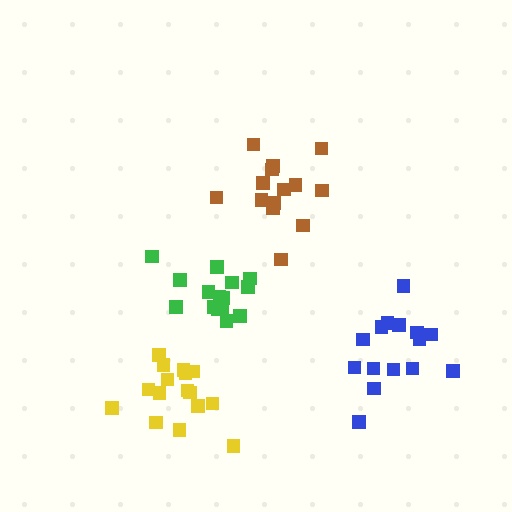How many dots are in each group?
Group 1: 15 dots, Group 2: 14 dots, Group 3: 16 dots, Group 4: 15 dots (60 total).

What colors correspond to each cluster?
The clusters are colored: green, brown, yellow, blue.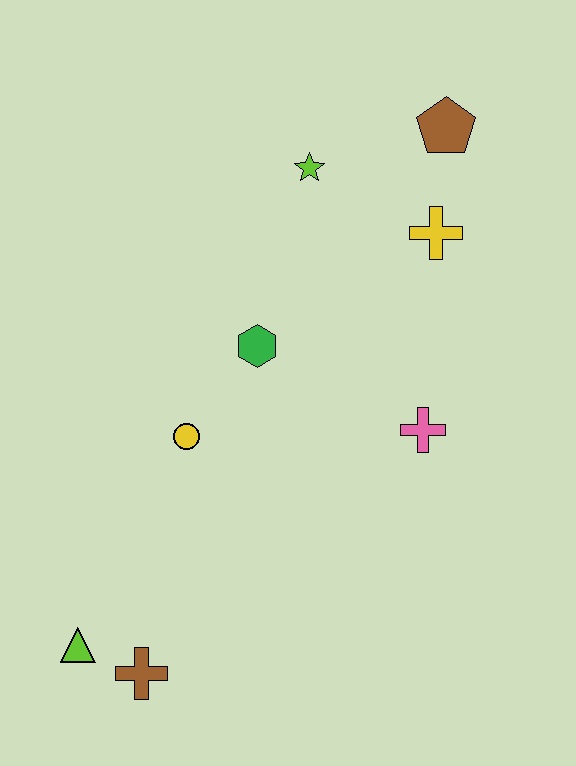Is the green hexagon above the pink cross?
Yes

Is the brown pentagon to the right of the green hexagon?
Yes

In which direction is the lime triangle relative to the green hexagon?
The lime triangle is below the green hexagon.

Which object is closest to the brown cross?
The lime triangle is closest to the brown cross.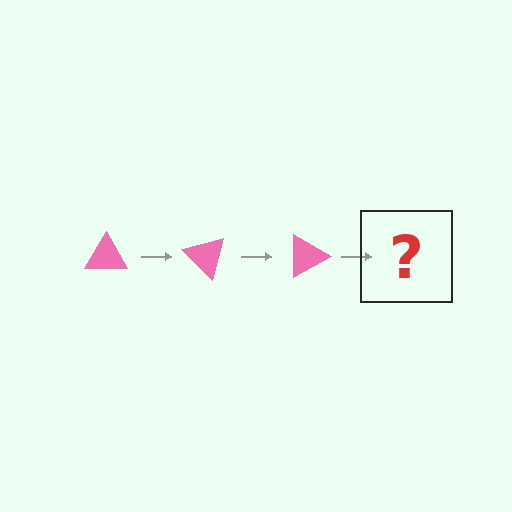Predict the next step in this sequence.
The next step is a pink triangle rotated 135 degrees.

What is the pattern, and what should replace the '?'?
The pattern is that the triangle rotates 45 degrees each step. The '?' should be a pink triangle rotated 135 degrees.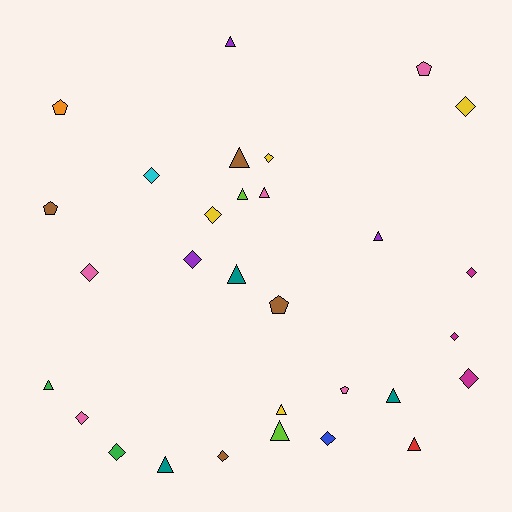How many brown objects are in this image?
There are 4 brown objects.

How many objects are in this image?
There are 30 objects.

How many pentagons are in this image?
There are 5 pentagons.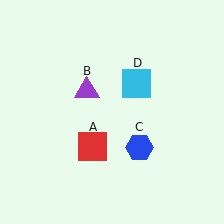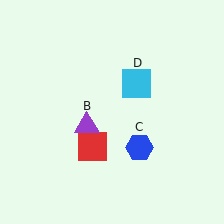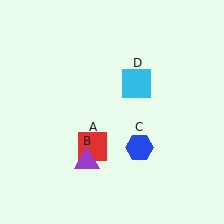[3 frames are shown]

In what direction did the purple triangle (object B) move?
The purple triangle (object B) moved down.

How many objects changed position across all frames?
1 object changed position: purple triangle (object B).